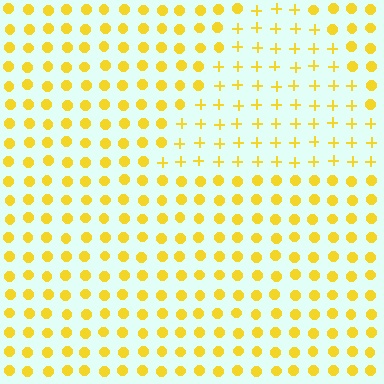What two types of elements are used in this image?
The image uses plus signs inside the triangle region and circles outside it.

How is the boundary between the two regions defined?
The boundary is defined by a change in element shape: plus signs inside vs. circles outside. All elements share the same color and spacing.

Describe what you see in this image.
The image is filled with small yellow elements arranged in a uniform grid. A triangle-shaped region contains plus signs, while the surrounding area contains circles. The boundary is defined purely by the change in element shape.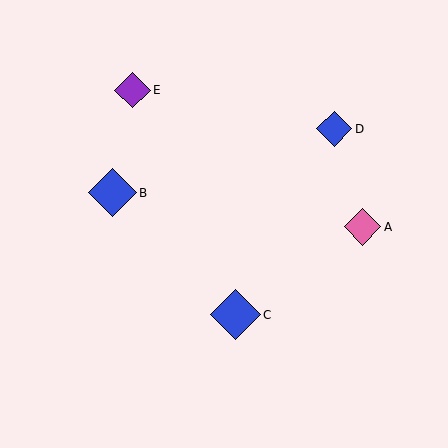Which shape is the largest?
The blue diamond (labeled C) is the largest.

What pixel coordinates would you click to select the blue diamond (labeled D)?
Click at (334, 129) to select the blue diamond D.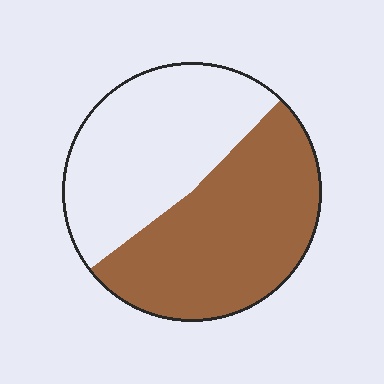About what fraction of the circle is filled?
About one half (1/2).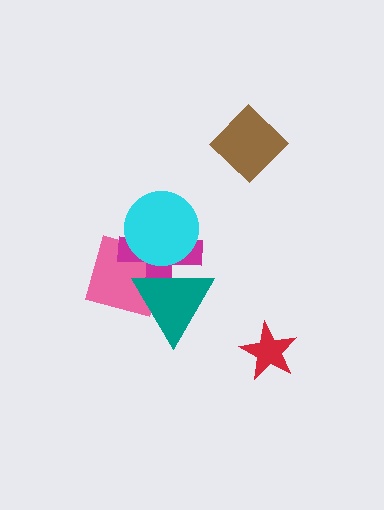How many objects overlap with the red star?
0 objects overlap with the red star.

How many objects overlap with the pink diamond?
3 objects overlap with the pink diamond.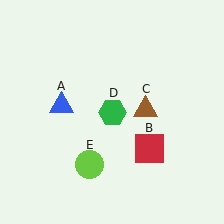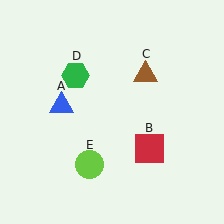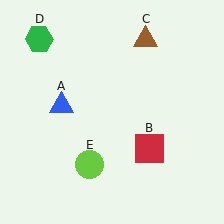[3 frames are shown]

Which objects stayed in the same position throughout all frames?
Blue triangle (object A) and red square (object B) and lime circle (object E) remained stationary.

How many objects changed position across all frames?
2 objects changed position: brown triangle (object C), green hexagon (object D).